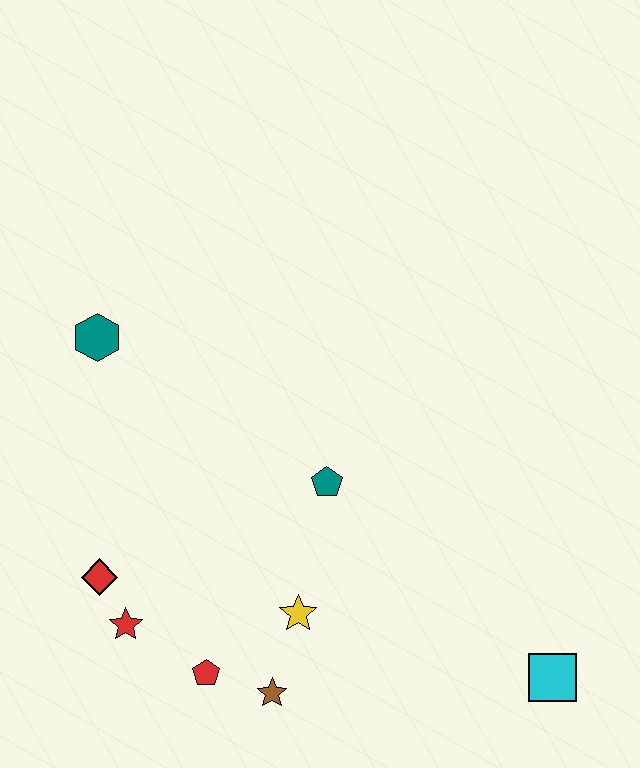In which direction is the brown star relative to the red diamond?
The brown star is to the right of the red diamond.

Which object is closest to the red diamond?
The red star is closest to the red diamond.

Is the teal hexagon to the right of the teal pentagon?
No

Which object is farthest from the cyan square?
The teal hexagon is farthest from the cyan square.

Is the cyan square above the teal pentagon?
No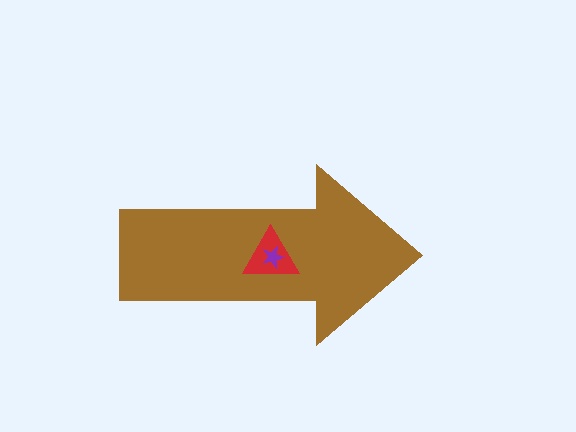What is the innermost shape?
The purple star.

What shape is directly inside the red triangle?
The purple star.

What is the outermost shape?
The brown arrow.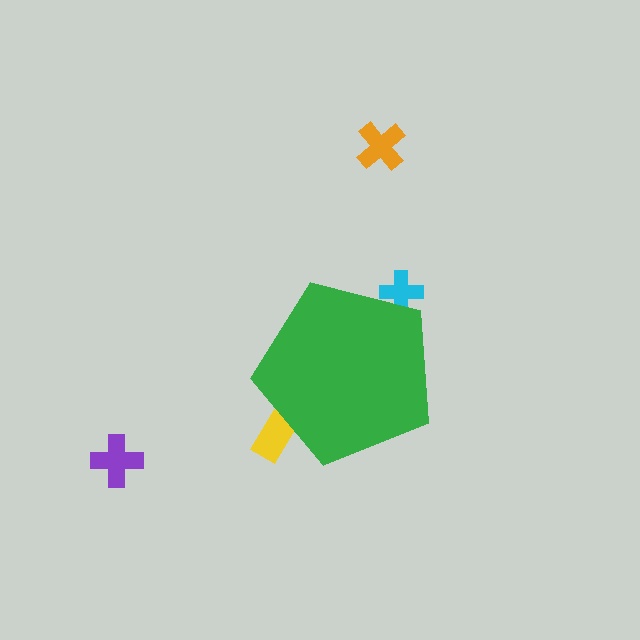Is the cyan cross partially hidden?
Yes, the cyan cross is partially hidden behind the green pentagon.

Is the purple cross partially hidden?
No, the purple cross is fully visible.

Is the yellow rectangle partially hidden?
Yes, the yellow rectangle is partially hidden behind the green pentagon.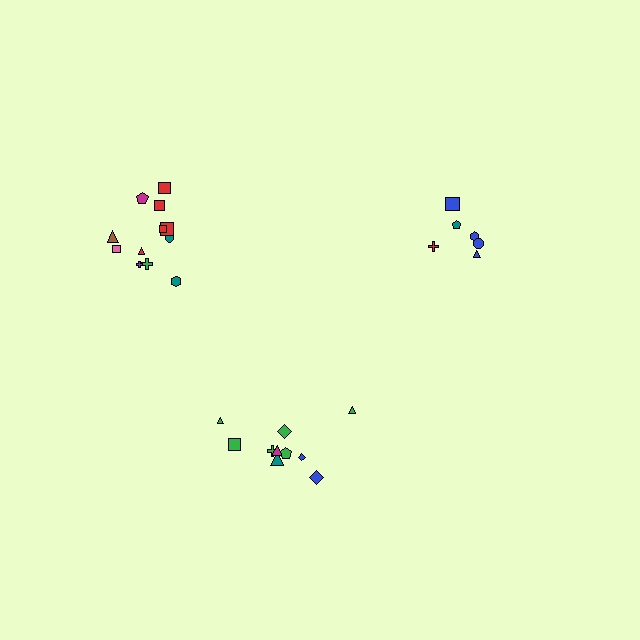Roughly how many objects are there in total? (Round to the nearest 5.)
Roughly 30 objects in total.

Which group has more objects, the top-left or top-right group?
The top-left group.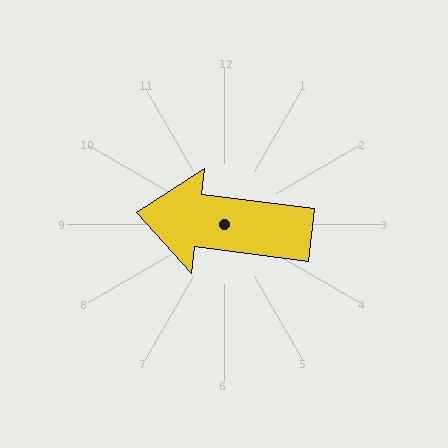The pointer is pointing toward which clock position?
Roughly 9 o'clock.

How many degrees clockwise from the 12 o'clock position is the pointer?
Approximately 277 degrees.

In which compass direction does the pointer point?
West.